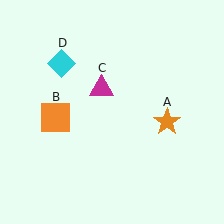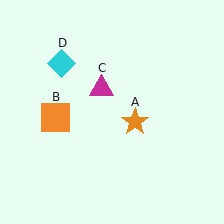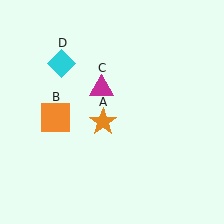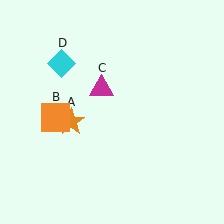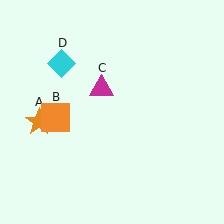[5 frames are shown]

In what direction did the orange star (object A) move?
The orange star (object A) moved left.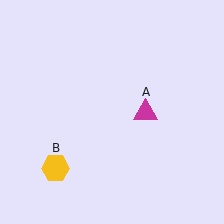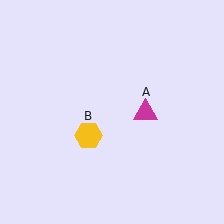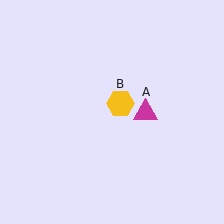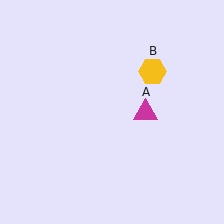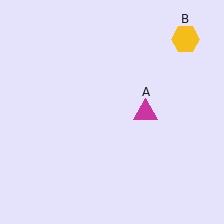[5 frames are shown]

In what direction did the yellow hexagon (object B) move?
The yellow hexagon (object B) moved up and to the right.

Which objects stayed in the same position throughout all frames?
Magenta triangle (object A) remained stationary.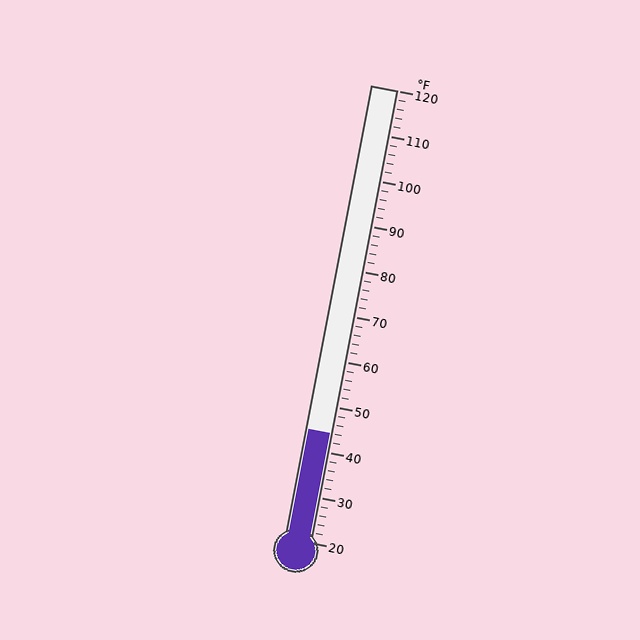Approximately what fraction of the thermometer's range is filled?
The thermometer is filled to approximately 25% of its range.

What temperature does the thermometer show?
The thermometer shows approximately 44°F.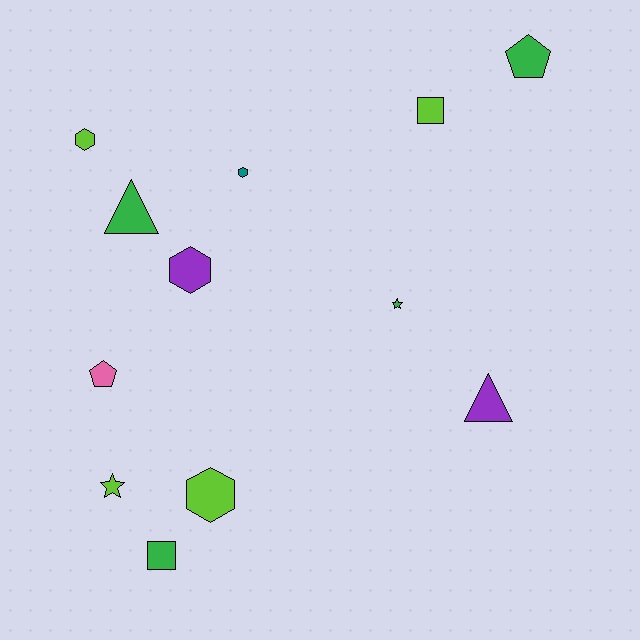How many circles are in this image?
There are no circles.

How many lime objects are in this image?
There are 4 lime objects.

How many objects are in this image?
There are 12 objects.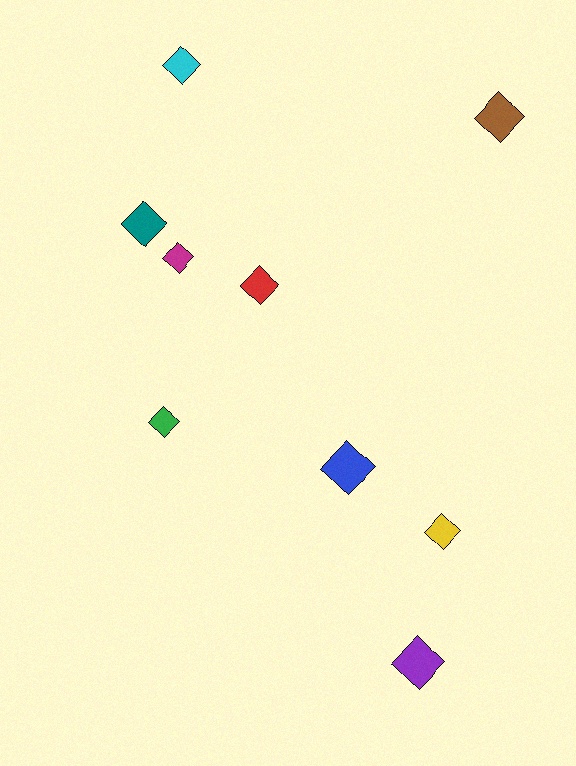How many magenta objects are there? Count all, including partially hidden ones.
There is 1 magenta object.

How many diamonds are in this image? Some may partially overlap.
There are 9 diamonds.